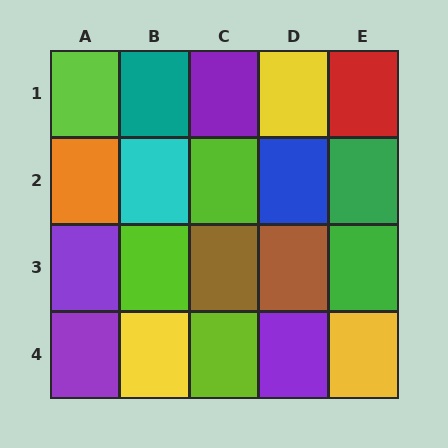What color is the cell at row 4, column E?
Yellow.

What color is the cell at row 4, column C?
Lime.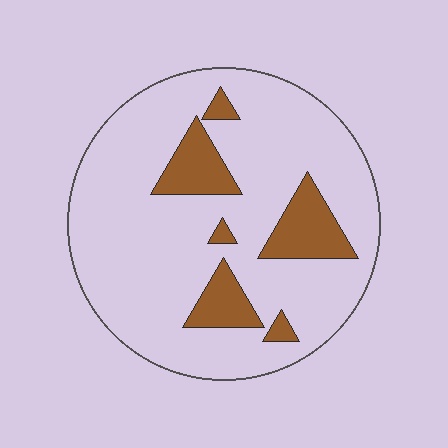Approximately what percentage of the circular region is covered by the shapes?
Approximately 15%.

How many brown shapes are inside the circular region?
6.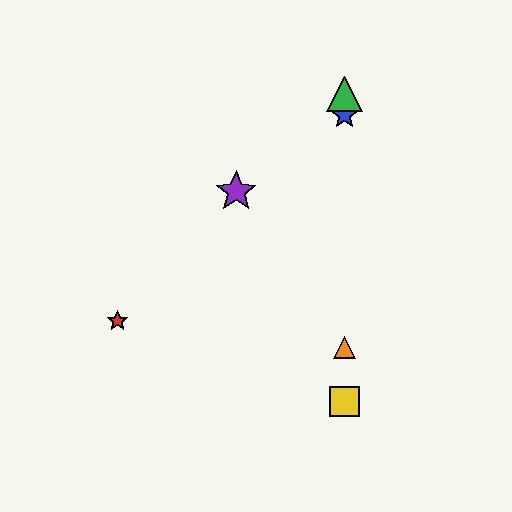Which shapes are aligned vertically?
The blue star, the green triangle, the yellow square, the orange triangle are aligned vertically.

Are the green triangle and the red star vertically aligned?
No, the green triangle is at x≈345 and the red star is at x≈118.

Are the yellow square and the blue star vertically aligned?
Yes, both are at x≈345.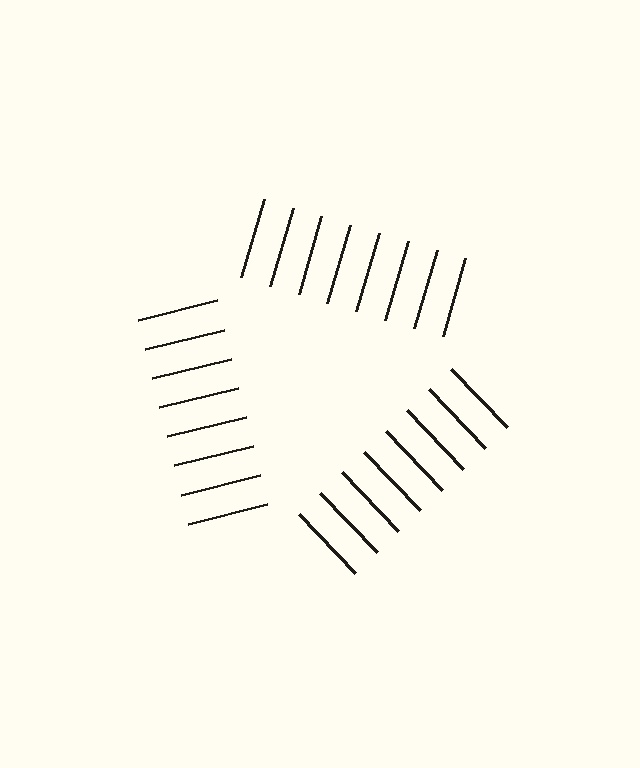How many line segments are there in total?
24 — 8 along each of the 3 edges.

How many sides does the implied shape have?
3 sides — the line-ends trace a triangle.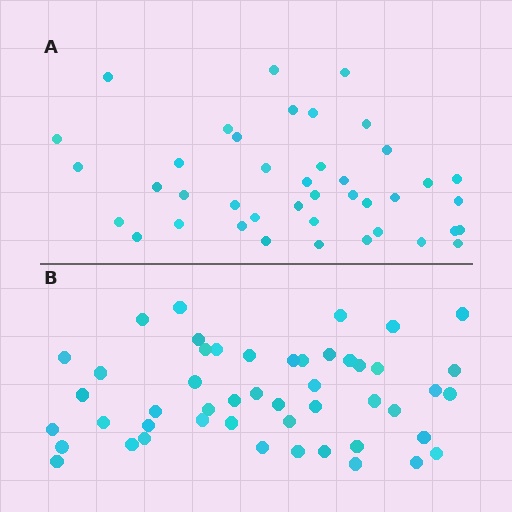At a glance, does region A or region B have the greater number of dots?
Region B (the bottom region) has more dots.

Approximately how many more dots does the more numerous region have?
Region B has roughly 8 or so more dots than region A.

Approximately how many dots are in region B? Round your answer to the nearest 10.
About 50 dots. (The exact count is 49, which rounds to 50.)